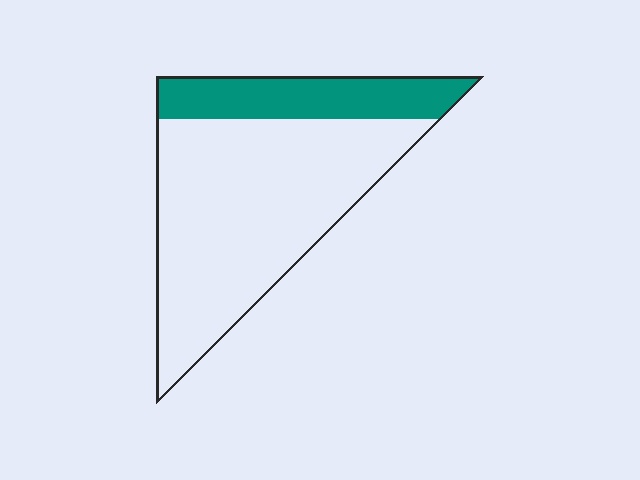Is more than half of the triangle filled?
No.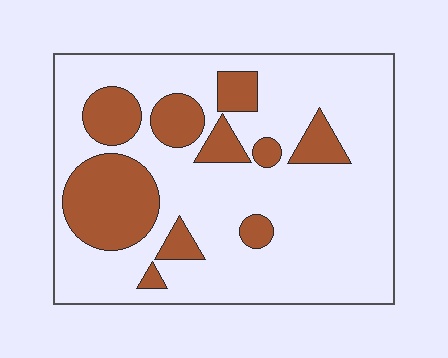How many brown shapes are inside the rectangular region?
10.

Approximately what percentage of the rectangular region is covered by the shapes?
Approximately 25%.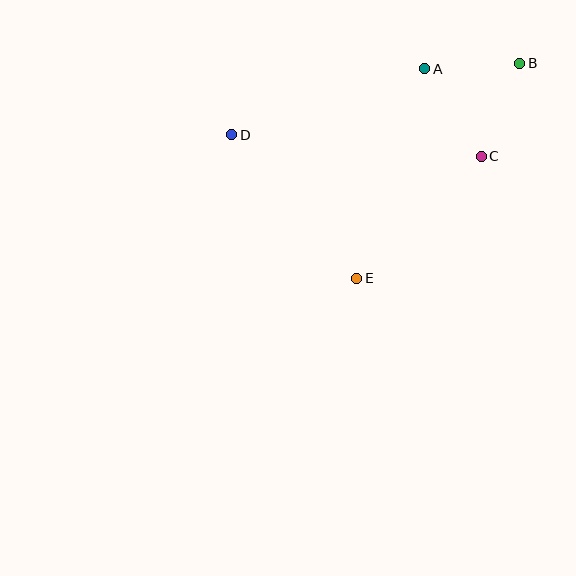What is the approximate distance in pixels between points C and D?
The distance between C and D is approximately 250 pixels.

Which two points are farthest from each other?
Points B and D are farthest from each other.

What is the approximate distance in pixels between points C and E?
The distance between C and E is approximately 174 pixels.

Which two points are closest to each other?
Points A and B are closest to each other.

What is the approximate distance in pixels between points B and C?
The distance between B and C is approximately 101 pixels.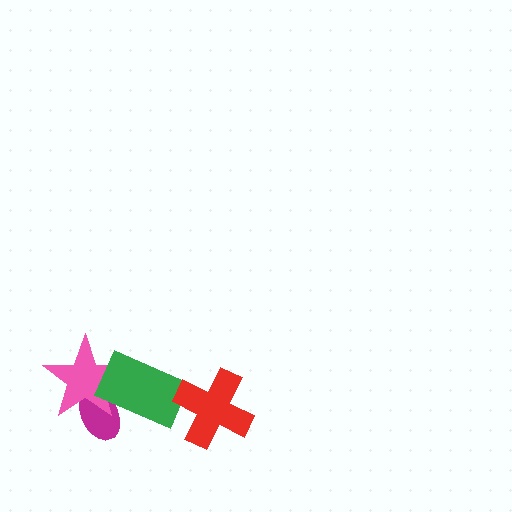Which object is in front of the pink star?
The green rectangle is in front of the pink star.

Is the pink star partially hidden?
Yes, it is partially covered by another shape.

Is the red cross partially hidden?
No, no other shape covers it.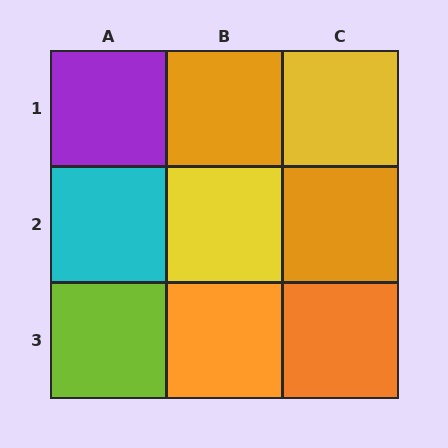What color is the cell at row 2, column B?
Yellow.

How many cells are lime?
1 cell is lime.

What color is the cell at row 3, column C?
Orange.